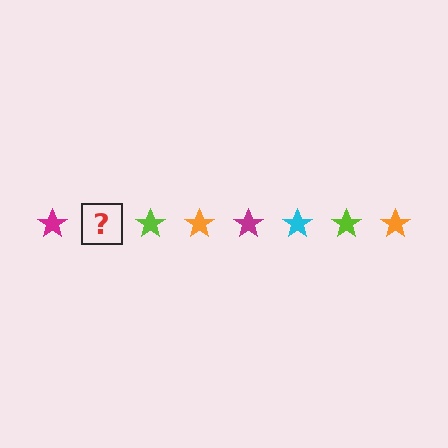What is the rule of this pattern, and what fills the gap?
The rule is that the pattern cycles through magenta, cyan, lime, orange stars. The gap should be filled with a cyan star.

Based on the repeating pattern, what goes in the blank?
The blank should be a cyan star.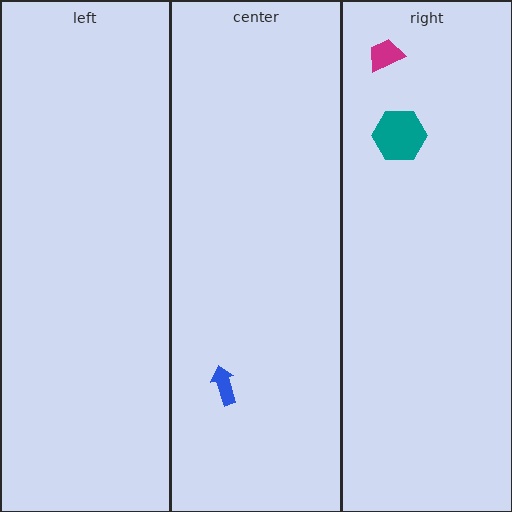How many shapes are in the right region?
2.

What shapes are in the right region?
The teal hexagon, the magenta trapezoid.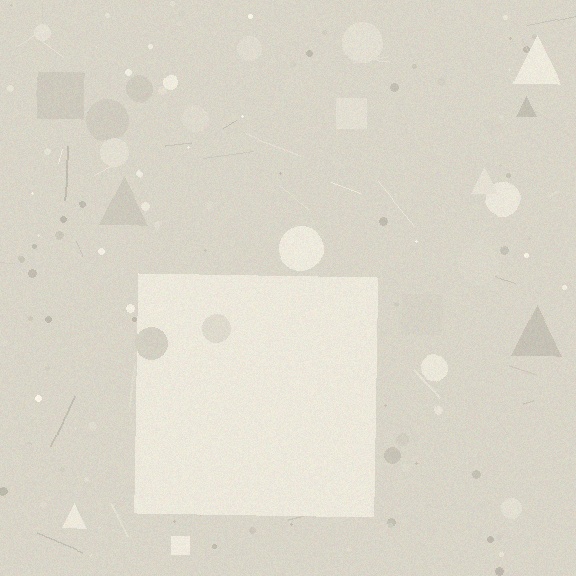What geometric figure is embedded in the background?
A square is embedded in the background.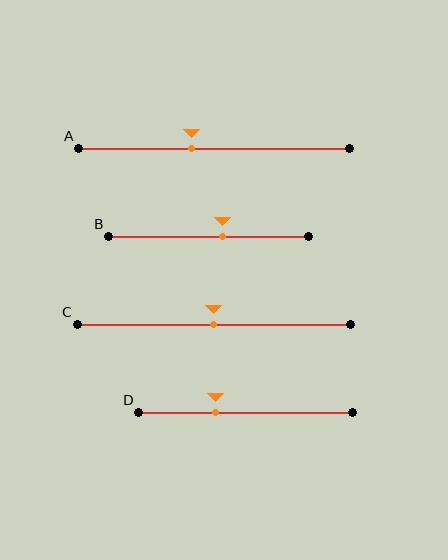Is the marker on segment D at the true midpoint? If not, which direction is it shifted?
No, the marker on segment D is shifted to the left by about 14% of the segment length.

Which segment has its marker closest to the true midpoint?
Segment C has its marker closest to the true midpoint.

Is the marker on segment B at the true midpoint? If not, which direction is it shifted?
No, the marker on segment B is shifted to the right by about 7% of the segment length.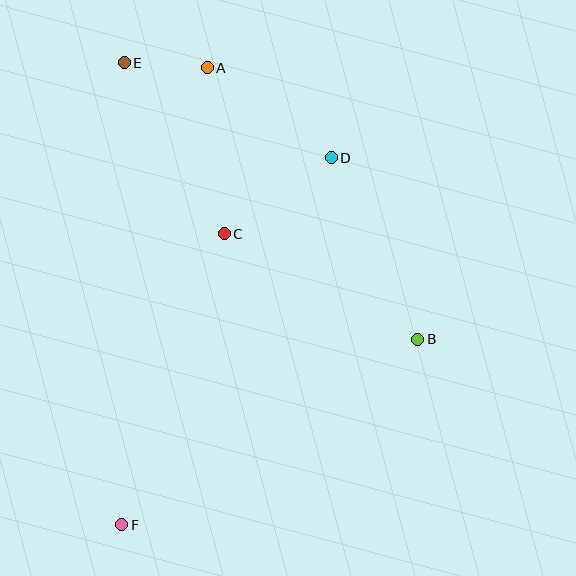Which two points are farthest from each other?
Points A and F are farthest from each other.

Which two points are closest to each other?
Points A and E are closest to each other.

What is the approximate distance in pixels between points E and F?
The distance between E and F is approximately 462 pixels.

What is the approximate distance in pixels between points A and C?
The distance between A and C is approximately 167 pixels.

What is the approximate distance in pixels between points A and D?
The distance between A and D is approximately 153 pixels.